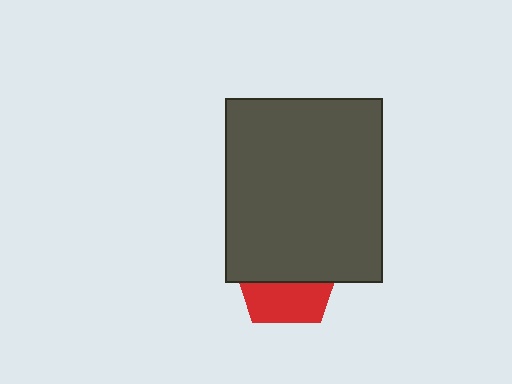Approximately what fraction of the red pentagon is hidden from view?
Roughly 61% of the red pentagon is hidden behind the dark gray rectangle.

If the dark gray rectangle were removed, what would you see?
You would see the complete red pentagon.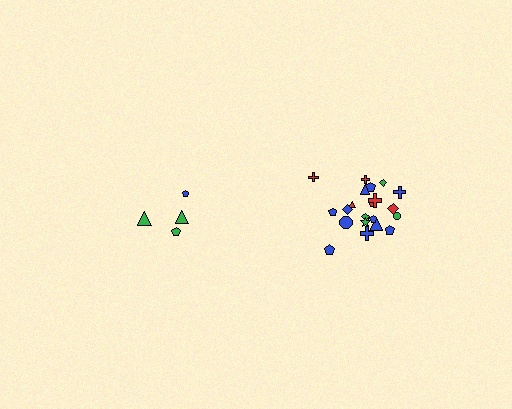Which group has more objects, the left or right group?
The right group.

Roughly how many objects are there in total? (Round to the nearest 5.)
Roughly 25 objects in total.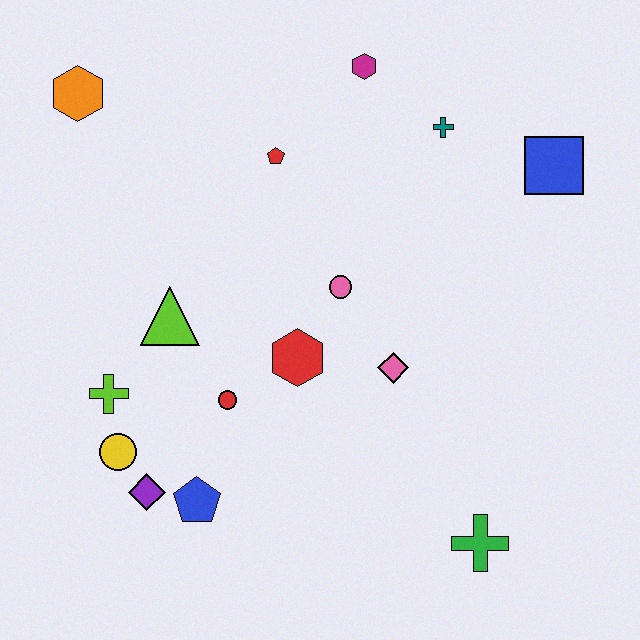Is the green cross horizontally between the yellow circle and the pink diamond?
No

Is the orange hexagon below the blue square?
No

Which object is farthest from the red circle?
The blue square is farthest from the red circle.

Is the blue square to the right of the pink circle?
Yes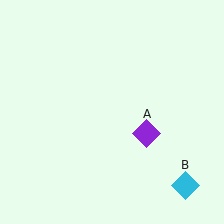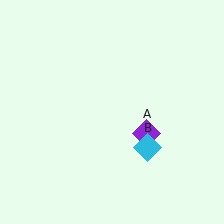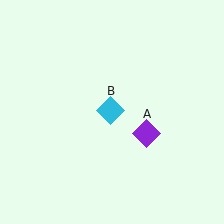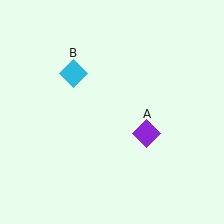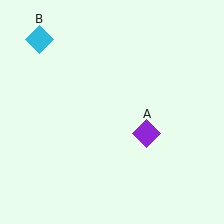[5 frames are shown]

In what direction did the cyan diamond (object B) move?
The cyan diamond (object B) moved up and to the left.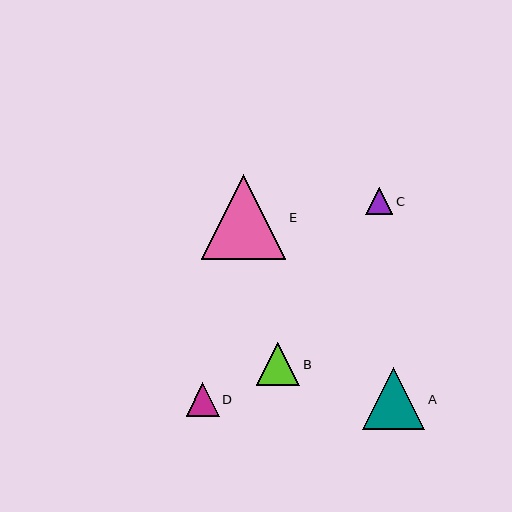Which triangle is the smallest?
Triangle C is the smallest with a size of approximately 27 pixels.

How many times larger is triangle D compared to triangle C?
Triangle D is approximately 1.2 times the size of triangle C.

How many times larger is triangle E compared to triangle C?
Triangle E is approximately 3.1 times the size of triangle C.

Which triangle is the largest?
Triangle E is the largest with a size of approximately 84 pixels.